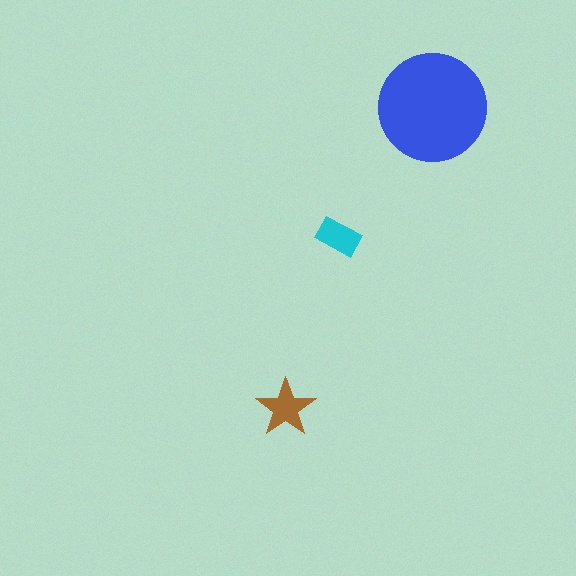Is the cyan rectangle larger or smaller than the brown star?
Smaller.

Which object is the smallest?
The cyan rectangle.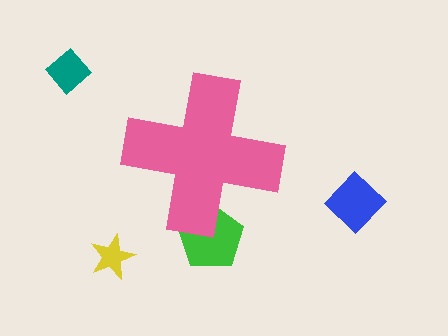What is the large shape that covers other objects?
A pink cross.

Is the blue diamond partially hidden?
No, the blue diamond is fully visible.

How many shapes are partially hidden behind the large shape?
1 shape is partially hidden.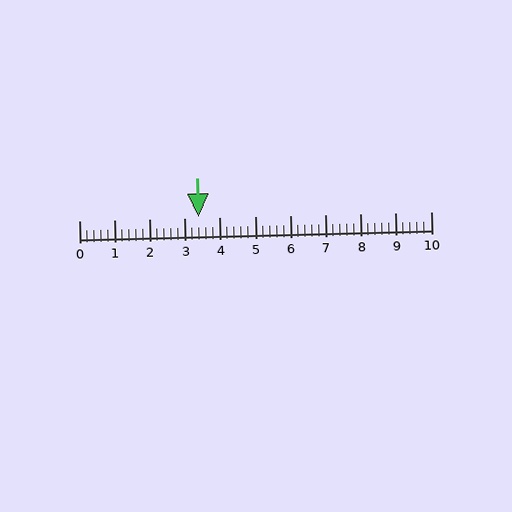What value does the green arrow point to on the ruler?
The green arrow points to approximately 3.4.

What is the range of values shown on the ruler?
The ruler shows values from 0 to 10.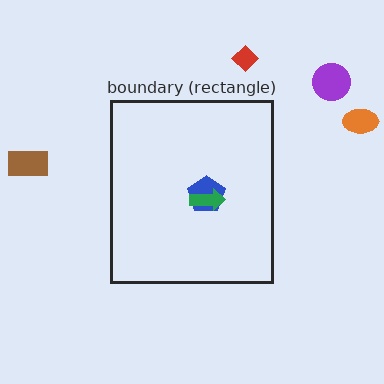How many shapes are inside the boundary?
2 inside, 4 outside.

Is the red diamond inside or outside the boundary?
Outside.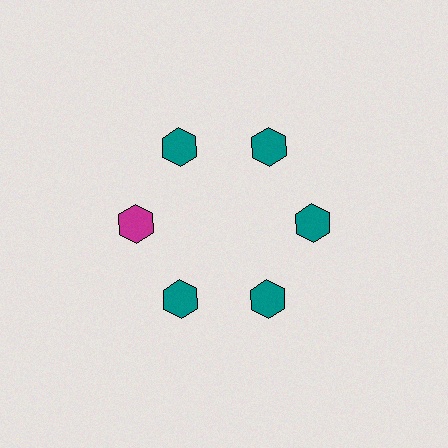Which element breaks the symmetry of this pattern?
The magenta hexagon at roughly the 9 o'clock position breaks the symmetry. All other shapes are teal hexagons.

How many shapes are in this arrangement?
There are 6 shapes arranged in a ring pattern.